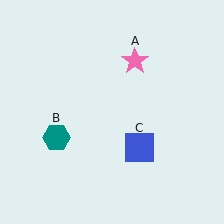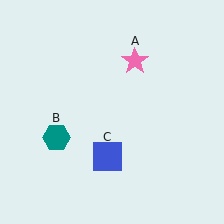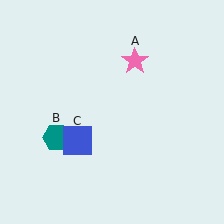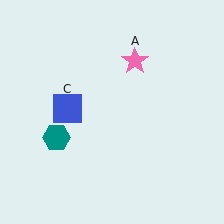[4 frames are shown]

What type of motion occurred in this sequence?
The blue square (object C) rotated clockwise around the center of the scene.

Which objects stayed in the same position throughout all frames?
Pink star (object A) and teal hexagon (object B) remained stationary.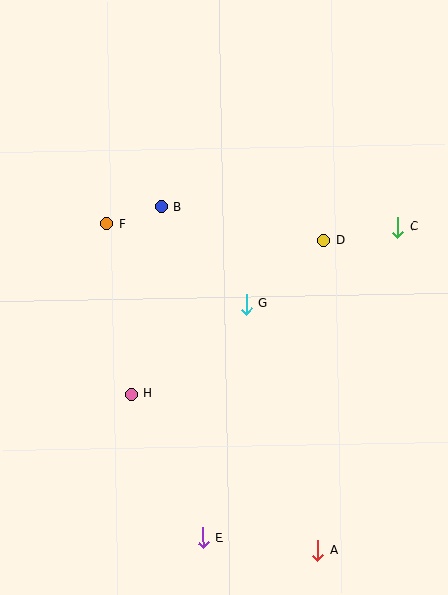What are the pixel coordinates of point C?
Point C is at (397, 227).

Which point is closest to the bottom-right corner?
Point A is closest to the bottom-right corner.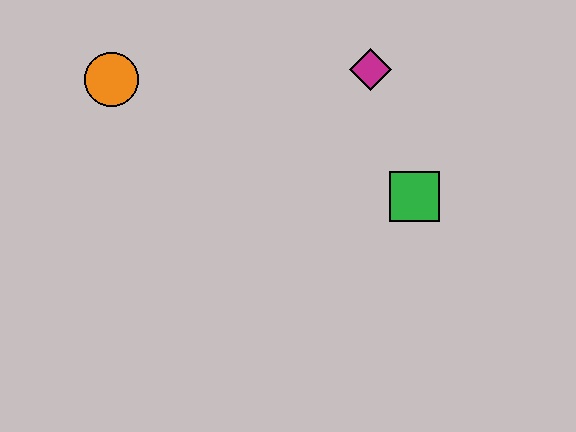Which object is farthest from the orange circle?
The green square is farthest from the orange circle.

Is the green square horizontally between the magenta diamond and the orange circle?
No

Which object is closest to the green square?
The magenta diamond is closest to the green square.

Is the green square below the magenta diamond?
Yes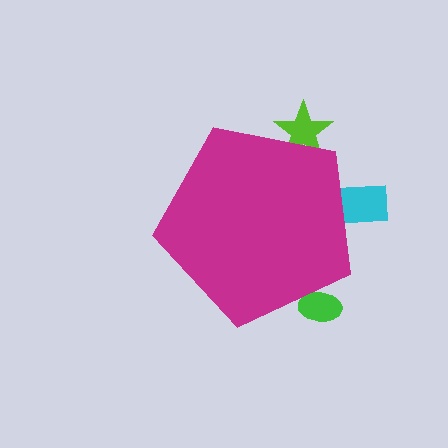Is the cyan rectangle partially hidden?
Yes, the cyan rectangle is partially hidden behind the magenta pentagon.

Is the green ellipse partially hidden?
Yes, the green ellipse is partially hidden behind the magenta pentagon.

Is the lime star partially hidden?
Yes, the lime star is partially hidden behind the magenta pentagon.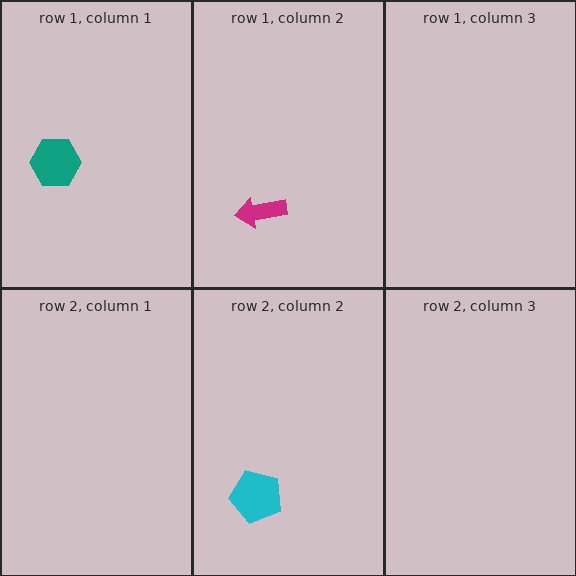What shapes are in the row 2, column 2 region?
The cyan pentagon.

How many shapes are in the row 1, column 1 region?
1.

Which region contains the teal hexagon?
The row 1, column 1 region.